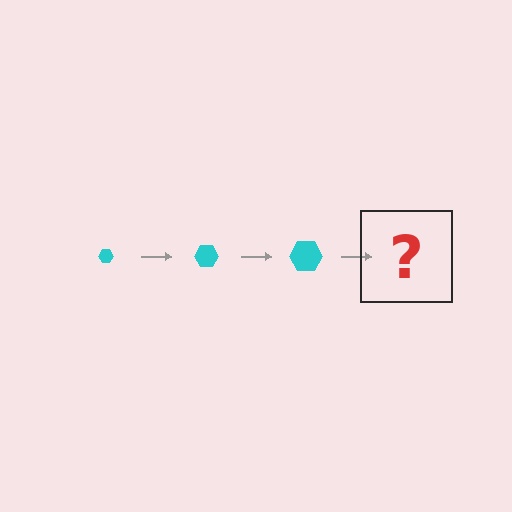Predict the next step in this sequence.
The next step is a cyan hexagon, larger than the previous one.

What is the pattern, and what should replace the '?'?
The pattern is that the hexagon gets progressively larger each step. The '?' should be a cyan hexagon, larger than the previous one.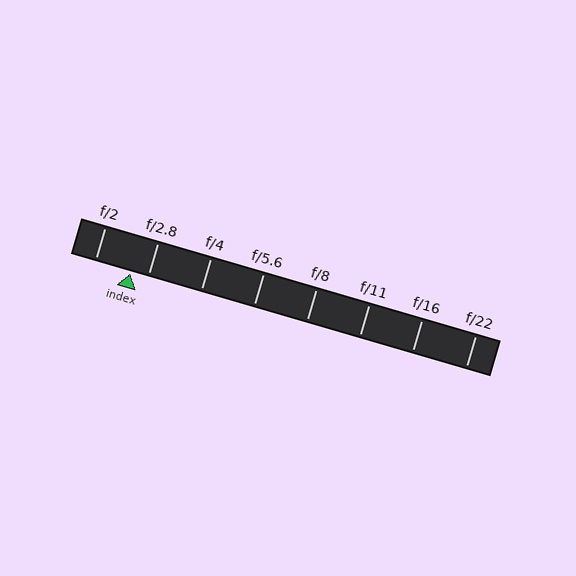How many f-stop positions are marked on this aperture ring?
There are 8 f-stop positions marked.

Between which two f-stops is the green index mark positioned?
The index mark is between f/2 and f/2.8.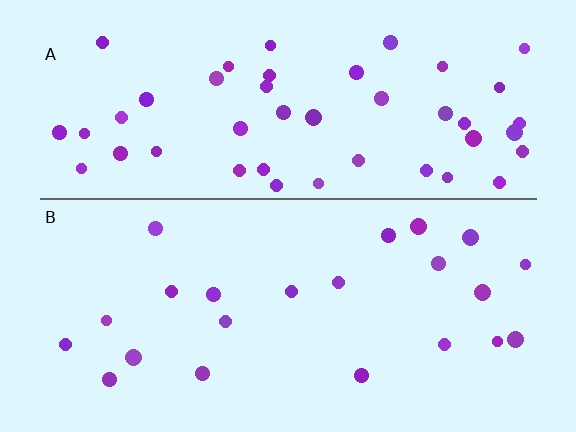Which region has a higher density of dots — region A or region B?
A (the top).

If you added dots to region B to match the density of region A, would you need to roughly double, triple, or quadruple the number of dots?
Approximately double.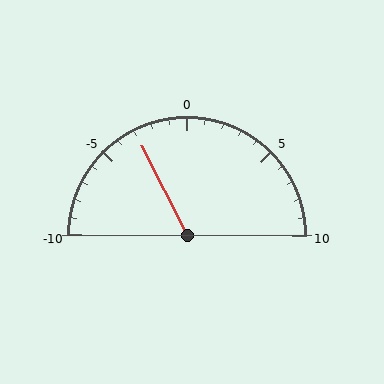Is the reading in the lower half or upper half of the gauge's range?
The reading is in the lower half of the range (-10 to 10).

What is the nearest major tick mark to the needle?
The nearest major tick mark is -5.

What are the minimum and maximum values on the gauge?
The gauge ranges from -10 to 10.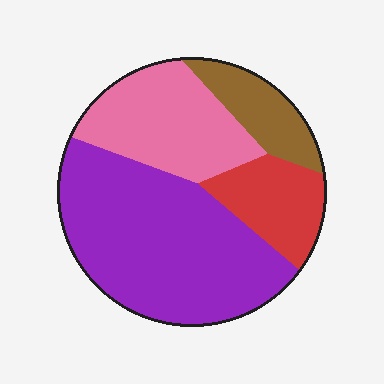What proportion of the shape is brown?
Brown covers 12% of the shape.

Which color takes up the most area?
Purple, at roughly 50%.